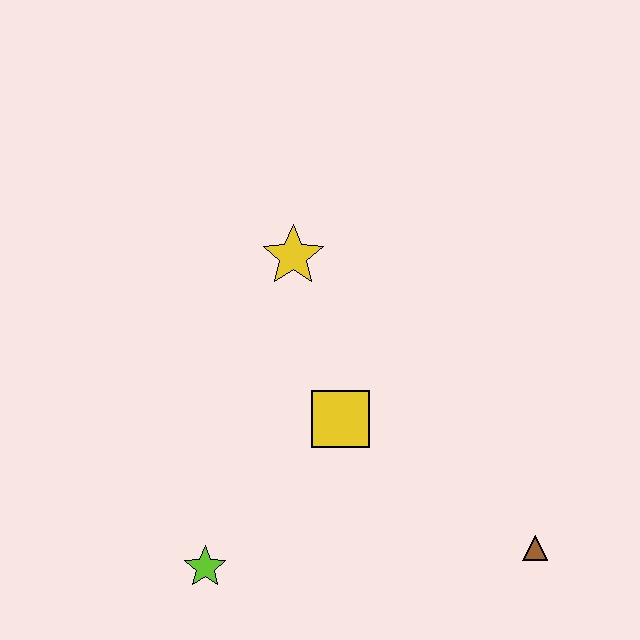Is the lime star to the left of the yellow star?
Yes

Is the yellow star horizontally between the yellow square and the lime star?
Yes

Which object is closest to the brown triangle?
The yellow square is closest to the brown triangle.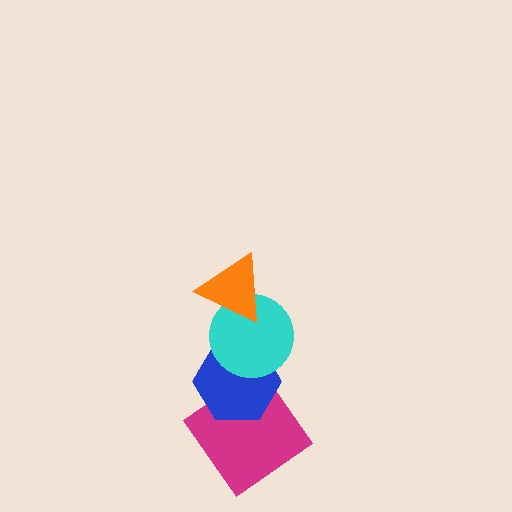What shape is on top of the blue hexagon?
The cyan circle is on top of the blue hexagon.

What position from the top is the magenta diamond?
The magenta diamond is 4th from the top.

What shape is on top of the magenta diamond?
The blue hexagon is on top of the magenta diamond.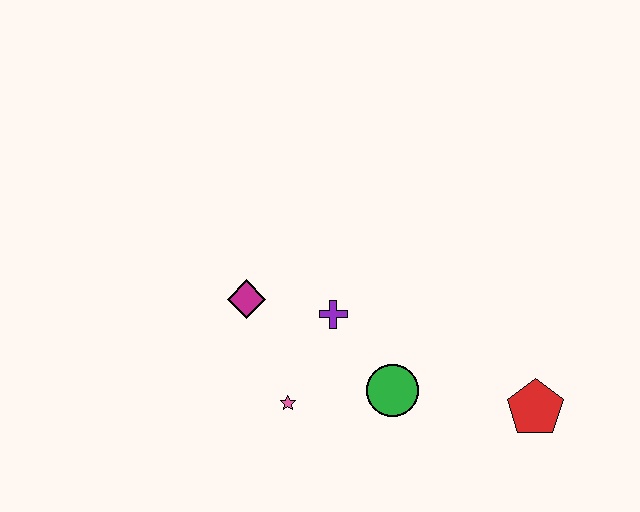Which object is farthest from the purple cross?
The red pentagon is farthest from the purple cross.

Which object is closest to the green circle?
The purple cross is closest to the green circle.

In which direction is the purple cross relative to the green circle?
The purple cross is above the green circle.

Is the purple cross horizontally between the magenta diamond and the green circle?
Yes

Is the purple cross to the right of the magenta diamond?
Yes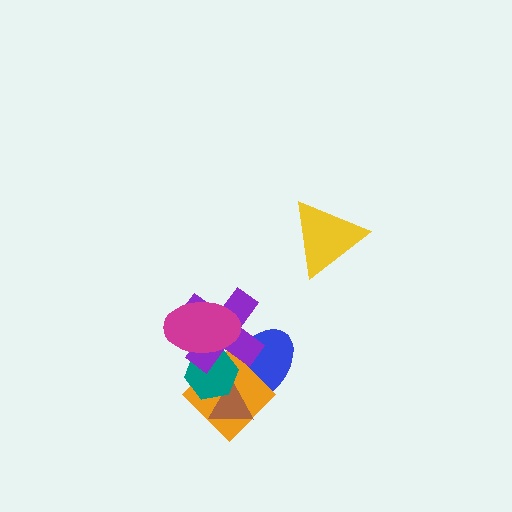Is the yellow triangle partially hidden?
No, no other shape covers it.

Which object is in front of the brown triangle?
The teal hexagon is in front of the brown triangle.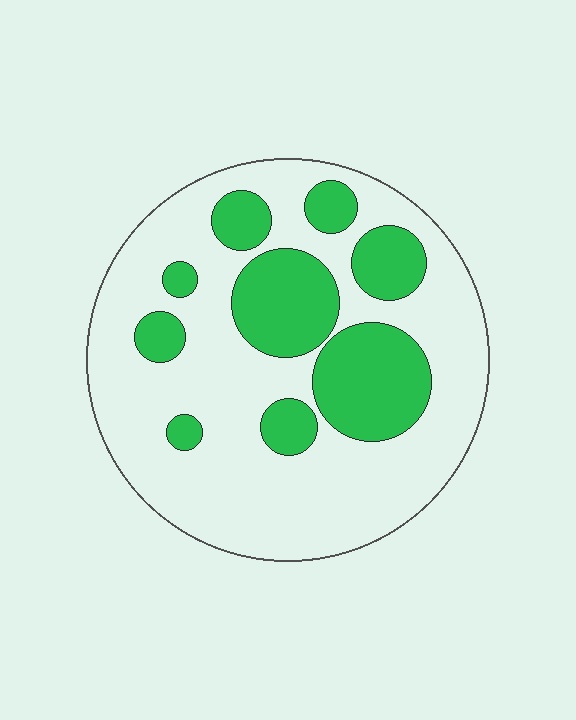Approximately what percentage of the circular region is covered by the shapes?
Approximately 30%.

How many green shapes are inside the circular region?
9.